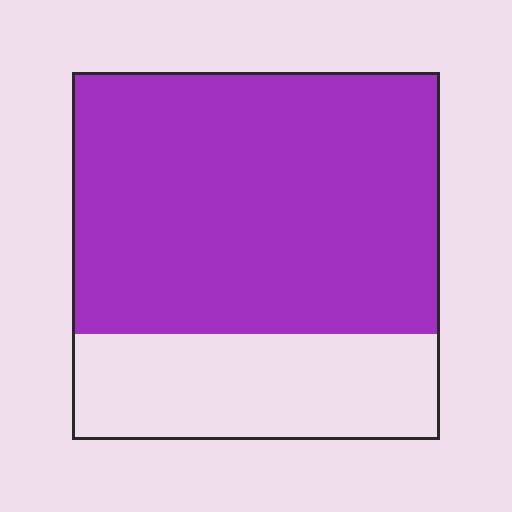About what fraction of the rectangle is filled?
About three quarters (3/4).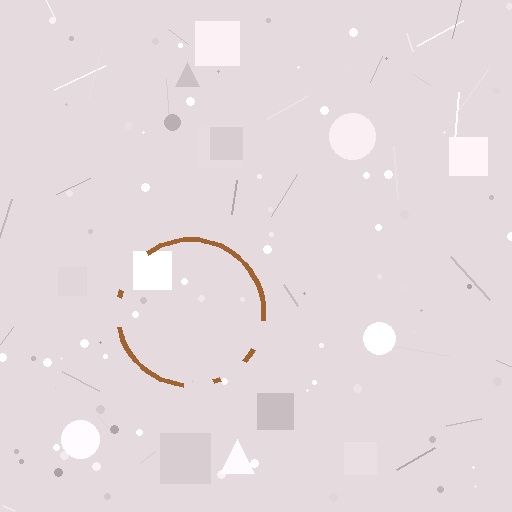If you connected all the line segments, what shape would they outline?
They would outline a circle.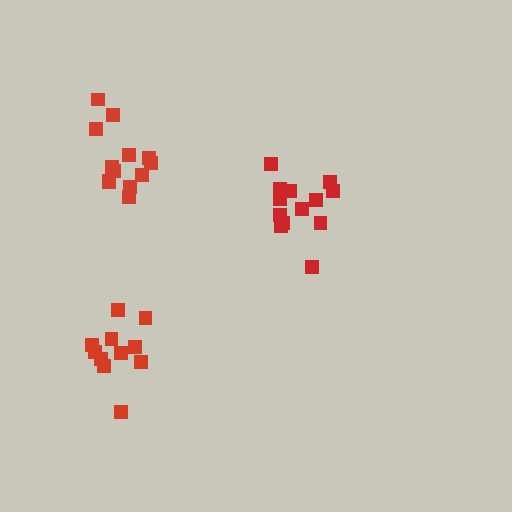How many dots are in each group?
Group 1: 13 dots, Group 2: 11 dots, Group 3: 13 dots (37 total).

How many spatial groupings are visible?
There are 3 spatial groupings.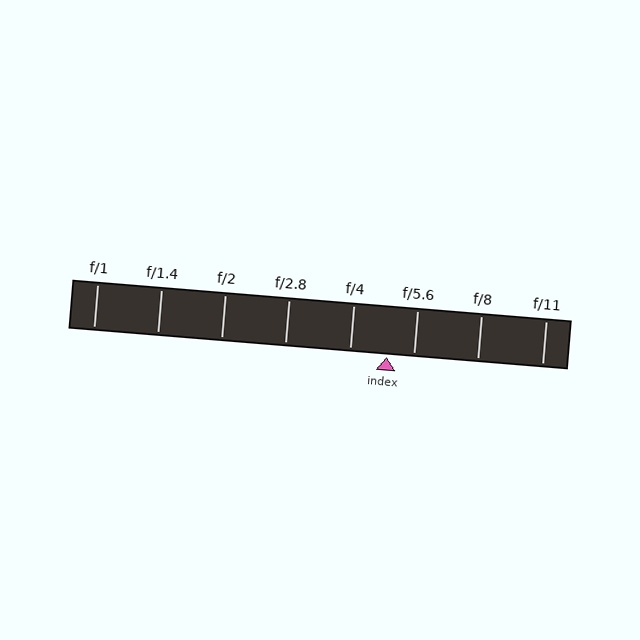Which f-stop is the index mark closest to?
The index mark is closest to f/5.6.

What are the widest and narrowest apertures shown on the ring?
The widest aperture shown is f/1 and the narrowest is f/11.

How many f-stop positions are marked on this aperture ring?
There are 8 f-stop positions marked.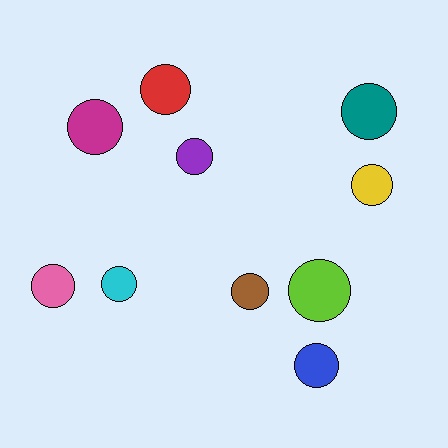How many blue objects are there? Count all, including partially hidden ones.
There is 1 blue object.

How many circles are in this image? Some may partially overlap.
There are 10 circles.